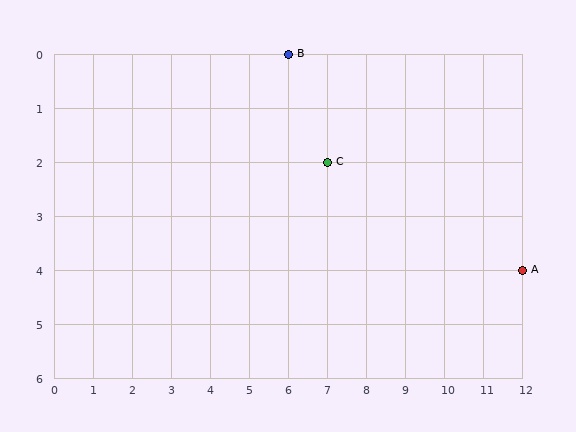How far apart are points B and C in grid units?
Points B and C are 1 column and 2 rows apart (about 2.2 grid units diagonally).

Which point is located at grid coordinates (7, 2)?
Point C is at (7, 2).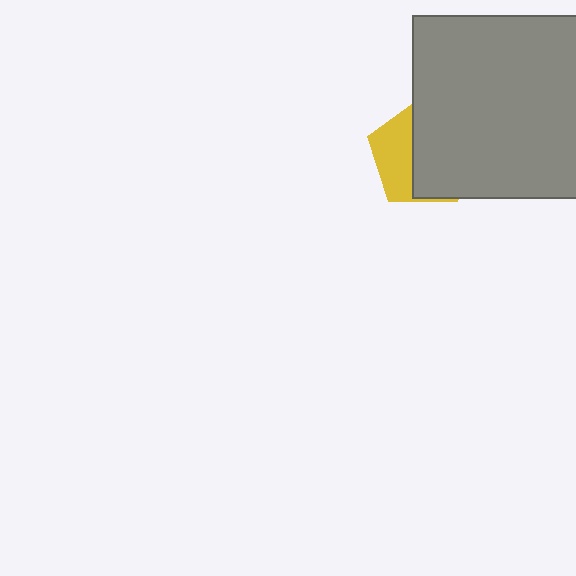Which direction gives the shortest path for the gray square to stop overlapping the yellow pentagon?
Moving right gives the shortest separation.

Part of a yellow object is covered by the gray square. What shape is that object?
It is a pentagon.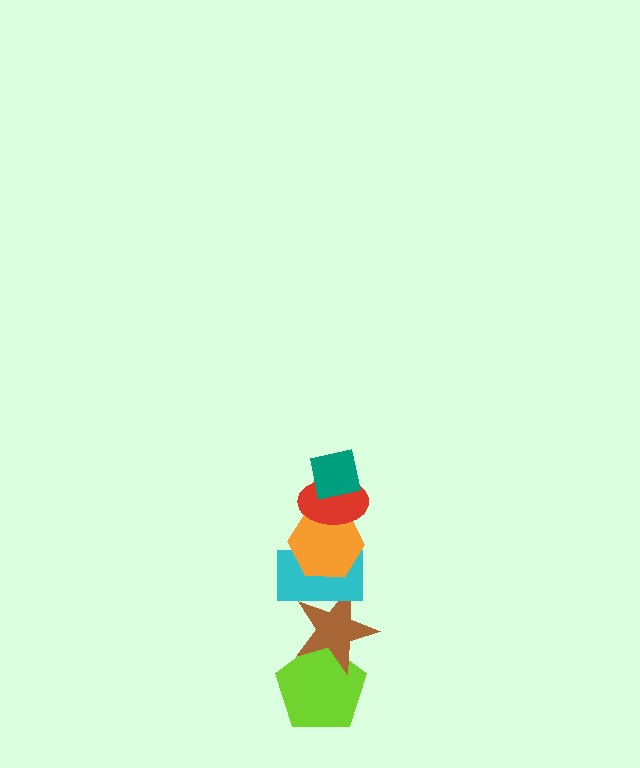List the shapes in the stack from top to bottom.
From top to bottom: the teal square, the red ellipse, the orange hexagon, the cyan rectangle, the brown star, the lime pentagon.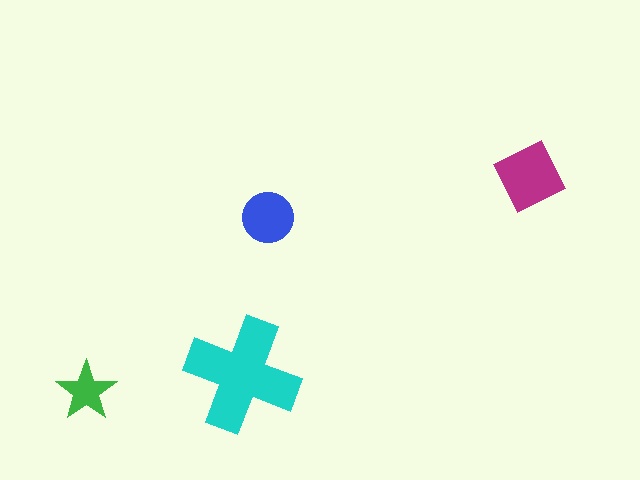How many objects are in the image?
There are 4 objects in the image.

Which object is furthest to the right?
The magenta diamond is rightmost.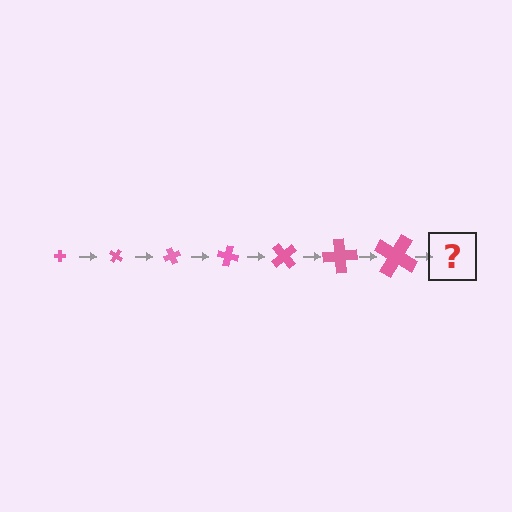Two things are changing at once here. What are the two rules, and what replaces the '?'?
The two rules are that the cross grows larger each step and it rotates 35 degrees each step. The '?' should be a cross, larger than the previous one and rotated 245 degrees from the start.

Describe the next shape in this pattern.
It should be a cross, larger than the previous one and rotated 245 degrees from the start.